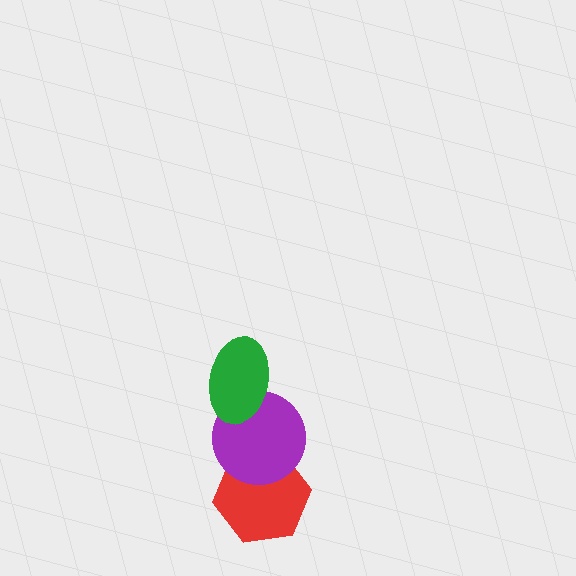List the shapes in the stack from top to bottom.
From top to bottom: the green ellipse, the purple circle, the red hexagon.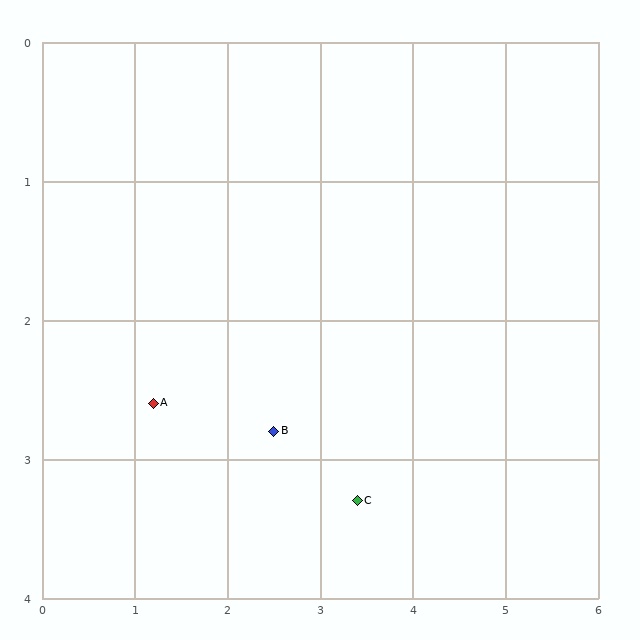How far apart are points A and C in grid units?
Points A and C are about 2.3 grid units apart.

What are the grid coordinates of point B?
Point B is at approximately (2.5, 2.8).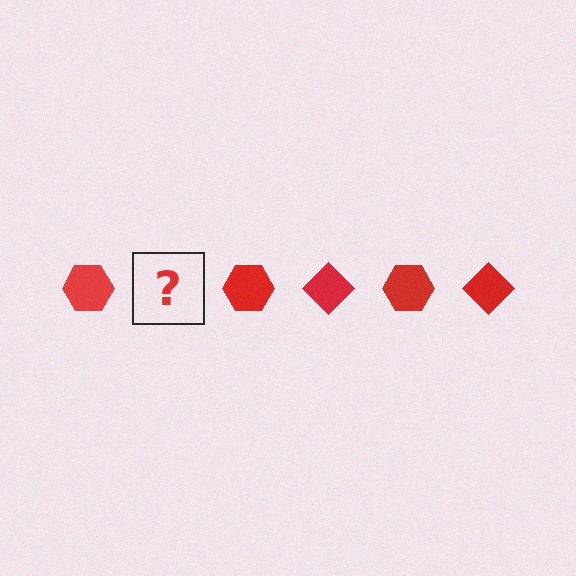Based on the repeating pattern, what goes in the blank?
The blank should be a red diamond.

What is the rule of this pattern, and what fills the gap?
The rule is that the pattern cycles through hexagon, diamond shapes in red. The gap should be filled with a red diamond.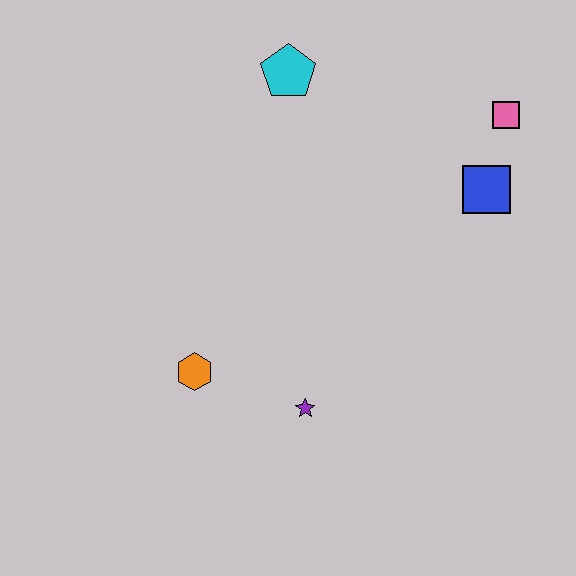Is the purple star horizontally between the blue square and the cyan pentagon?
Yes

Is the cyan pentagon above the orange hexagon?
Yes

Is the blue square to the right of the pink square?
No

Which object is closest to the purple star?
The orange hexagon is closest to the purple star.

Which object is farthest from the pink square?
The orange hexagon is farthest from the pink square.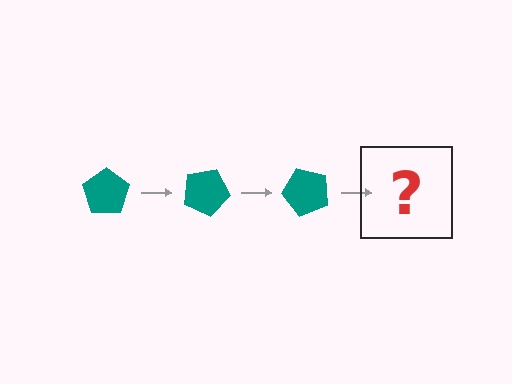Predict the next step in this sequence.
The next step is a teal pentagon rotated 75 degrees.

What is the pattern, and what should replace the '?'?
The pattern is that the pentagon rotates 25 degrees each step. The '?' should be a teal pentagon rotated 75 degrees.